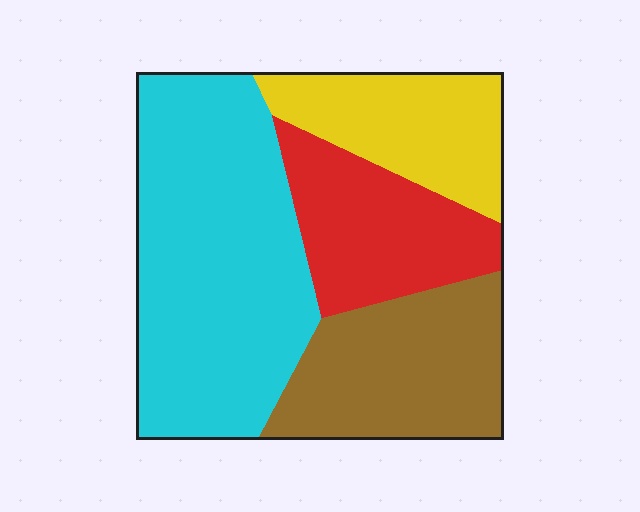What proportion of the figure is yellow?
Yellow takes up less than a quarter of the figure.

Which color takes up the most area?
Cyan, at roughly 40%.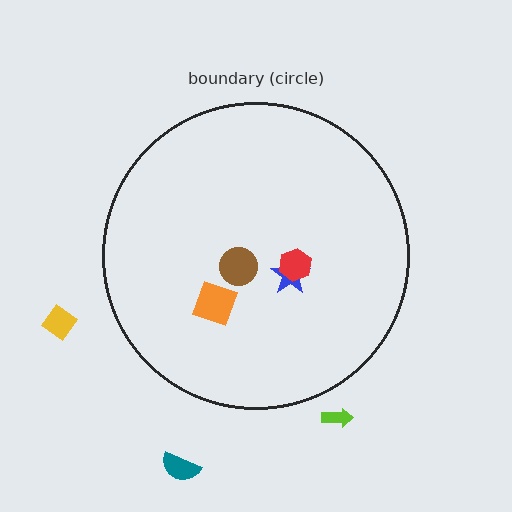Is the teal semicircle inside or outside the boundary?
Outside.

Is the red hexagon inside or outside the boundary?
Inside.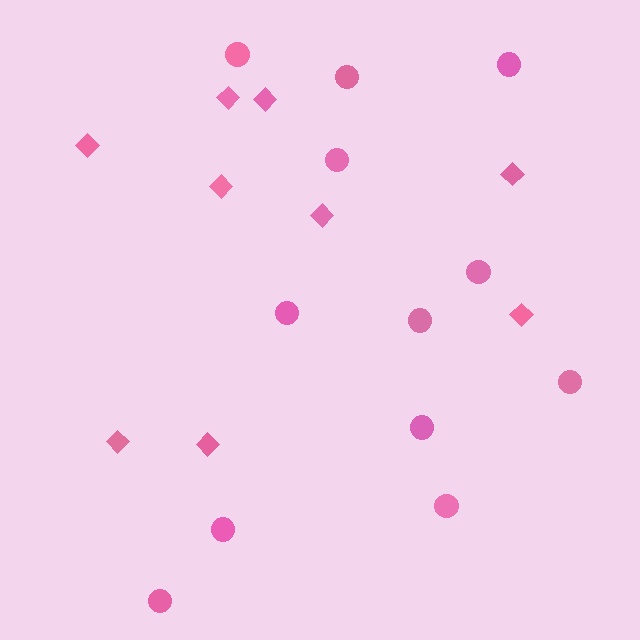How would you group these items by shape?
There are 2 groups: one group of circles (12) and one group of diamonds (9).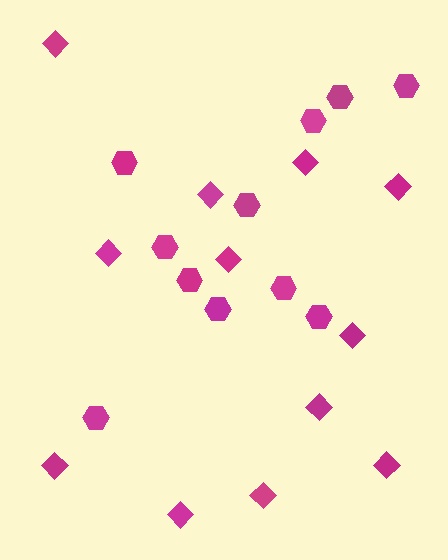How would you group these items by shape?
There are 2 groups: one group of hexagons (11) and one group of diamonds (12).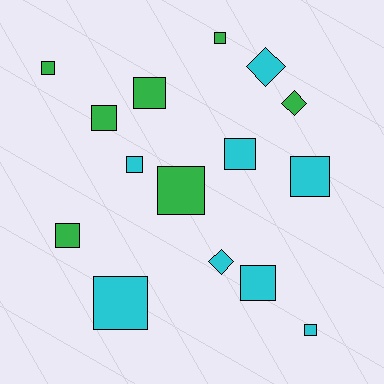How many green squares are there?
There are 6 green squares.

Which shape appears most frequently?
Square, with 12 objects.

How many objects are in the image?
There are 15 objects.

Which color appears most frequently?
Cyan, with 8 objects.